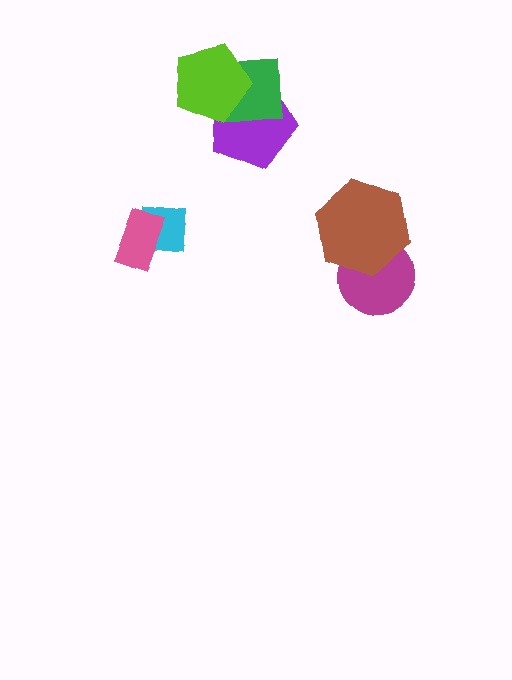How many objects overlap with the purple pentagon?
2 objects overlap with the purple pentagon.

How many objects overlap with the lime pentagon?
2 objects overlap with the lime pentagon.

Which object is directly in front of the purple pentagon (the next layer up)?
The green square is directly in front of the purple pentagon.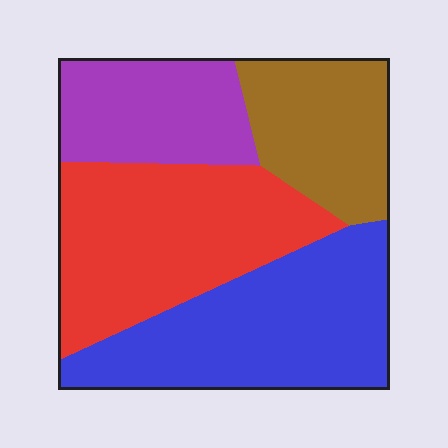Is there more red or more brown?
Red.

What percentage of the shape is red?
Red covers 32% of the shape.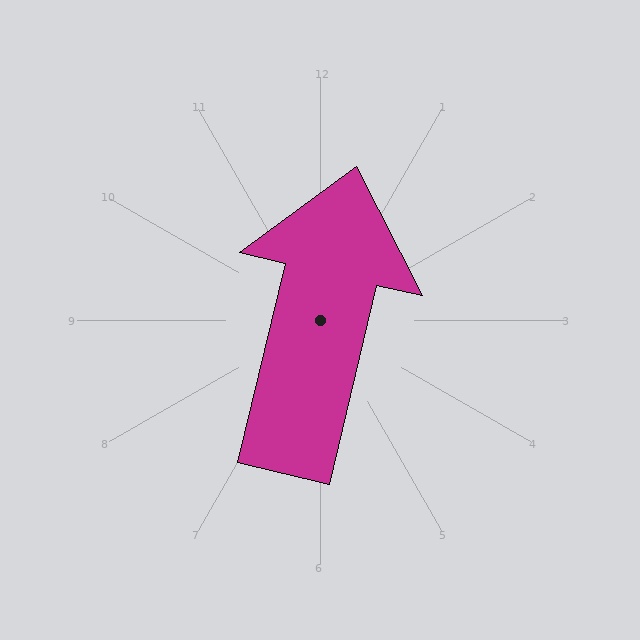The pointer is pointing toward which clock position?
Roughly 12 o'clock.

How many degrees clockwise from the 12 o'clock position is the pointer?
Approximately 13 degrees.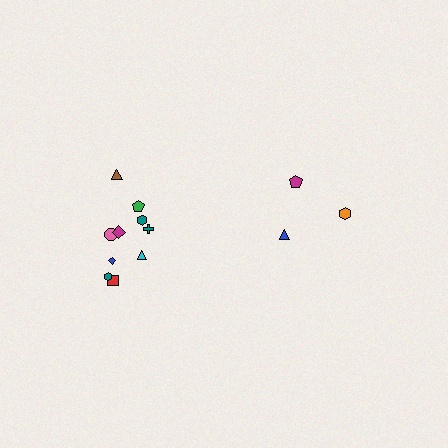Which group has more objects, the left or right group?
The left group.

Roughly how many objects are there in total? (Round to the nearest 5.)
Roughly 15 objects in total.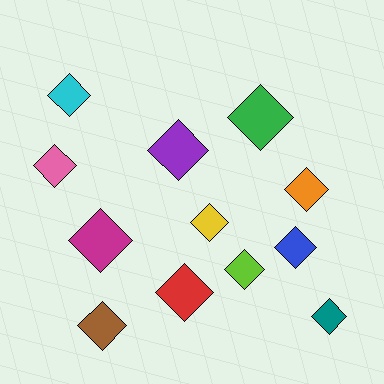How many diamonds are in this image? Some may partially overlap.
There are 12 diamonds.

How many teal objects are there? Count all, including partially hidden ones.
There is 1 teal object.